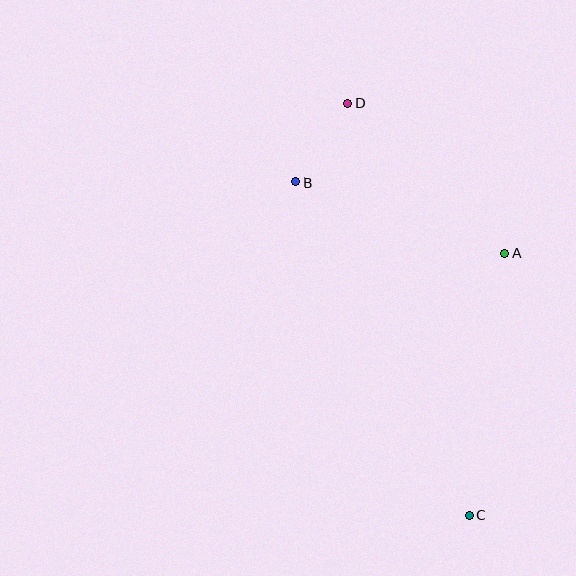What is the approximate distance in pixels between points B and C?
The distance between B and C is approximately 375 pixels.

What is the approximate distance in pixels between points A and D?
The distance between A and D is approximately 218 pixels.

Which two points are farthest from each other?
Points C and D are farthest from each other.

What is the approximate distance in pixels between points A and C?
The distance between A and C is approximately 264 pixels.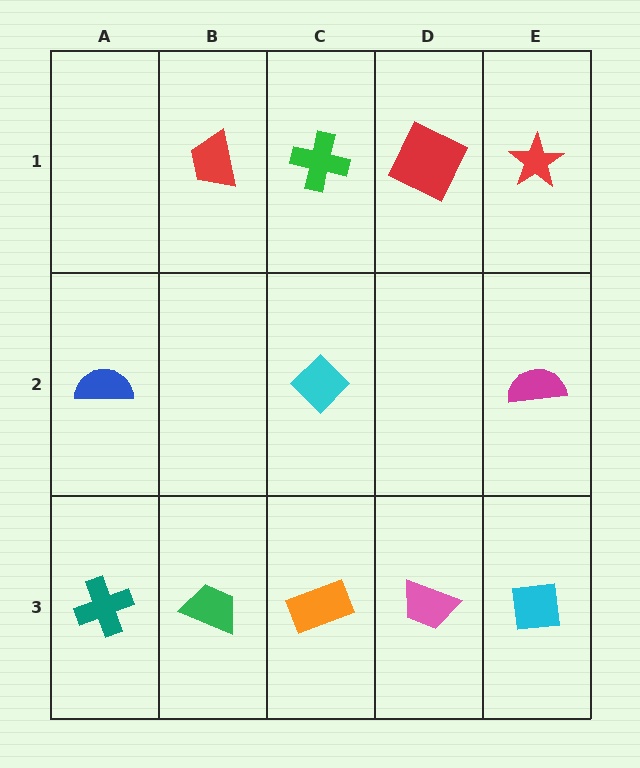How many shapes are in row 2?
3 shapes.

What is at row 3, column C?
An orange rectangle.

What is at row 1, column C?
A green cross.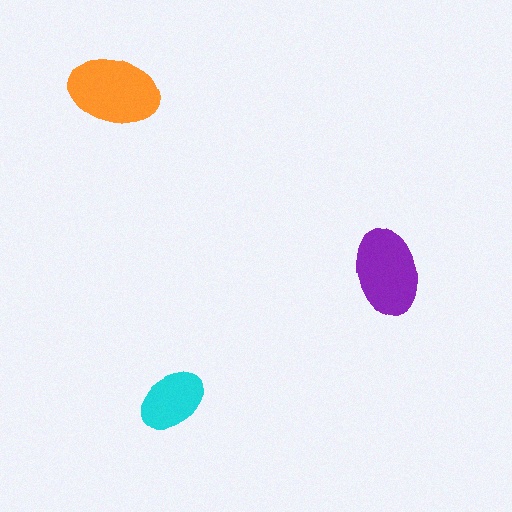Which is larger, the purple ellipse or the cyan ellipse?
The purple one.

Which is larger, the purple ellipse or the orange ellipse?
The orange one.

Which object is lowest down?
The cyan ellipse is bottommost.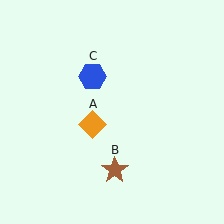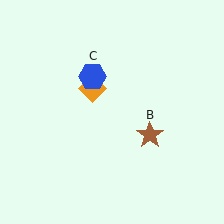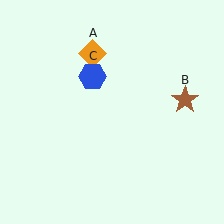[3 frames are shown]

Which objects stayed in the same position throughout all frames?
Blue hexagon (object C) remained stationary.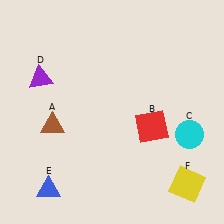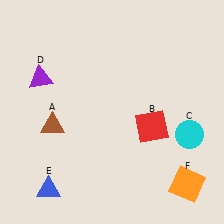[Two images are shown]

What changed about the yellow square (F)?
In Image 1, F is yellow. In Image 2, it changed to orange.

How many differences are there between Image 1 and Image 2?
There is 1 difference between the two images.